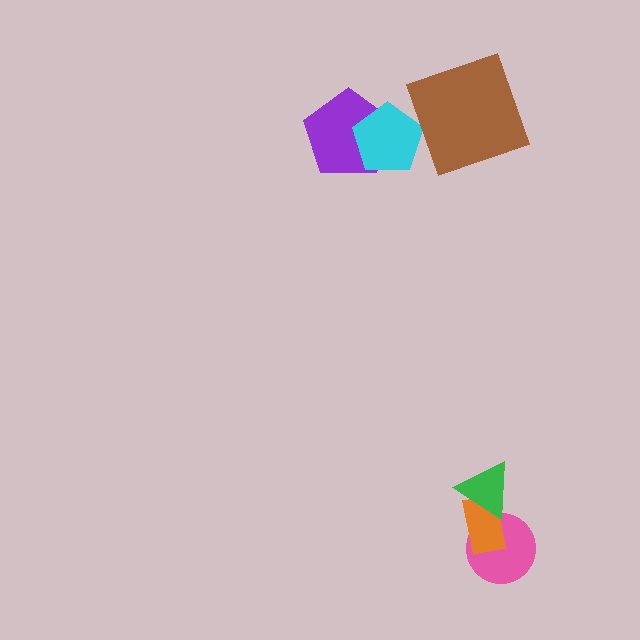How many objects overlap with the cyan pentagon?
1 object overlaps with the cyan pentagon.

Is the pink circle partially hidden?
Yes, it is partially covered by another shape.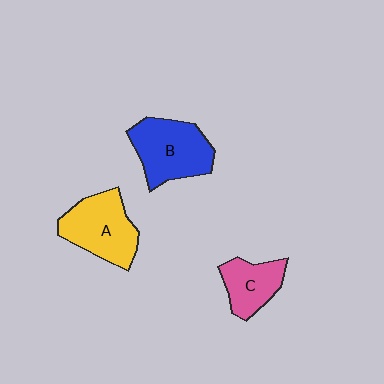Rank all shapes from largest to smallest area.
From largest to smallest: B (blue), A (yellow), C (pink).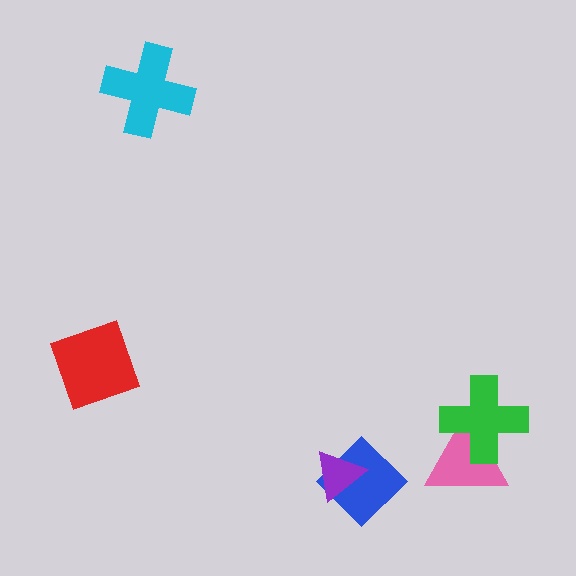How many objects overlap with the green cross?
1 object overlaps with the green cross.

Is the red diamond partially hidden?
No, no other shape covers it.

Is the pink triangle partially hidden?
Yes, it is partially covered by another shape.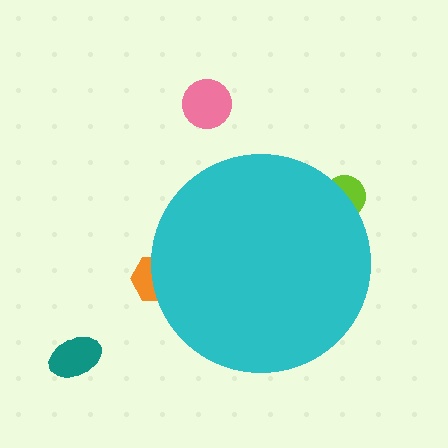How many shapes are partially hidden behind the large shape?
2 shapes are partially hidden.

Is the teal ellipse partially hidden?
No, the teal ellipse is fully visible.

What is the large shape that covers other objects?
A cyan circle.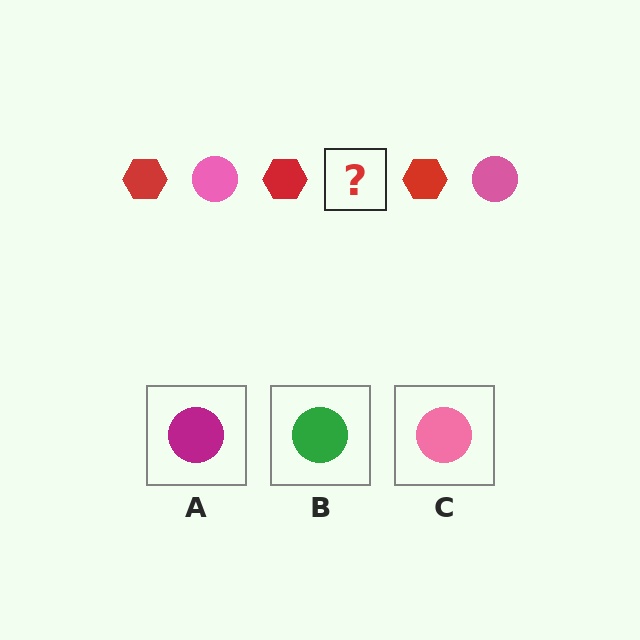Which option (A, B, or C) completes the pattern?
C.